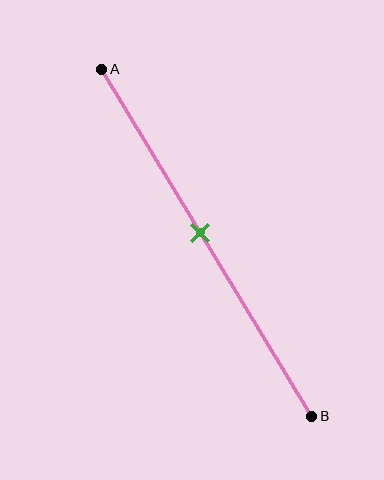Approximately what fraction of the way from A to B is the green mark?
The green mark is approximately 45% of the way from A to B.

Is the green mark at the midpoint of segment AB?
Yes, the mark is approximately at the midpoint.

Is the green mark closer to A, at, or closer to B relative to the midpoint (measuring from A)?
The green mark is approximately at the midpoint of segment AB.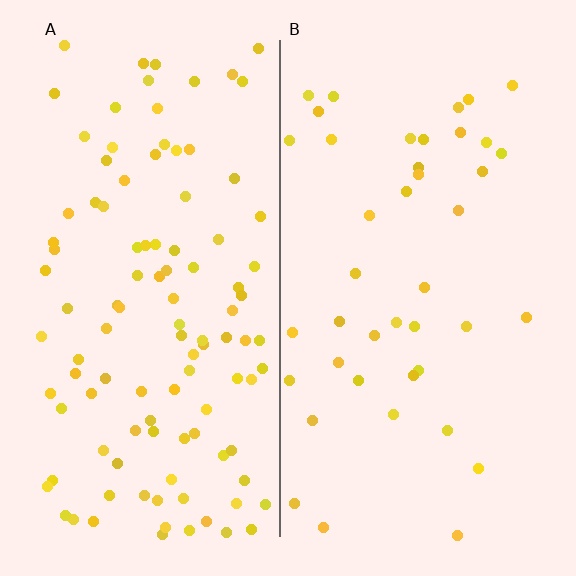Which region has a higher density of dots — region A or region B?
A (the left).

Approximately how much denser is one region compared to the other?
Approximately 2.6× — region A over region B.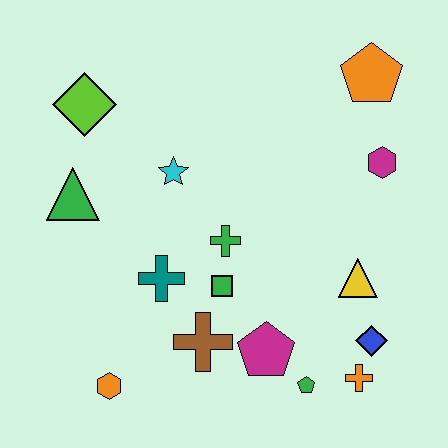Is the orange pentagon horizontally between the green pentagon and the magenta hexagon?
Yes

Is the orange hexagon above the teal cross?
No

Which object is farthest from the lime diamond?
The orange cross is farthest from the lime diamond.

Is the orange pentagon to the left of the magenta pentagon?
No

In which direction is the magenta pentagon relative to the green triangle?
The magenta pentagon is to the right of the green triangle.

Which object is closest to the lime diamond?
The green triangle is closest to the lime diamond.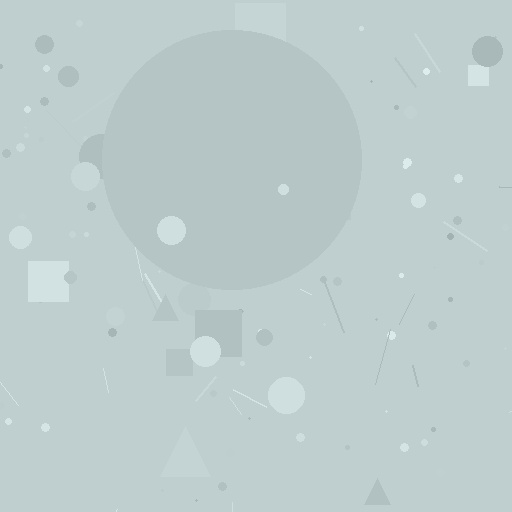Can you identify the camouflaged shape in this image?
The camouflaged shape is a circle.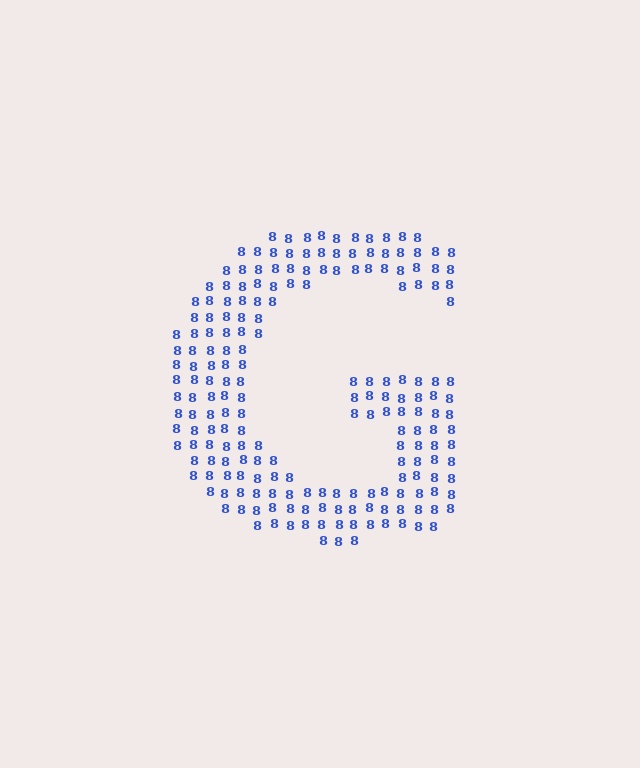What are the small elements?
The small elements are digit 8's.